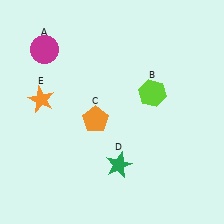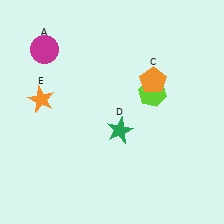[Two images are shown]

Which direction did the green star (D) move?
The green star (D) moved up.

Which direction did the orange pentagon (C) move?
The orange pentagon (C) moved right.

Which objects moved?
The objects that moved are: the orange pentagon (C), the green star (D).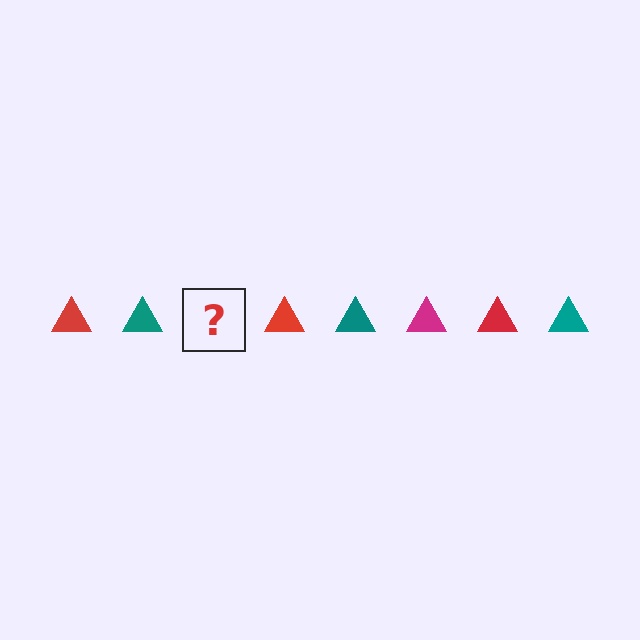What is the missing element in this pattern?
The missing element is a magenta triangle.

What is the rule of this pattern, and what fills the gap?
The rule is that the pattern cycles through red, teal, magenta triangles. The gap should be filled with a magenta triangle.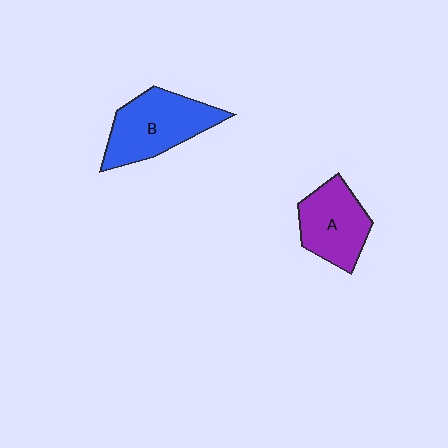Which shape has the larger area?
Shape B (blue).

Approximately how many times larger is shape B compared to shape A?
Approximately 1.2 times.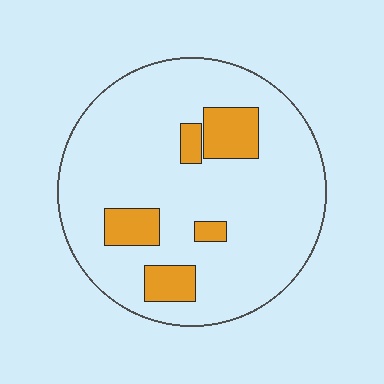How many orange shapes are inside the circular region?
5.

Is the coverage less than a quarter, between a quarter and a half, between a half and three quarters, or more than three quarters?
Less than a quarter.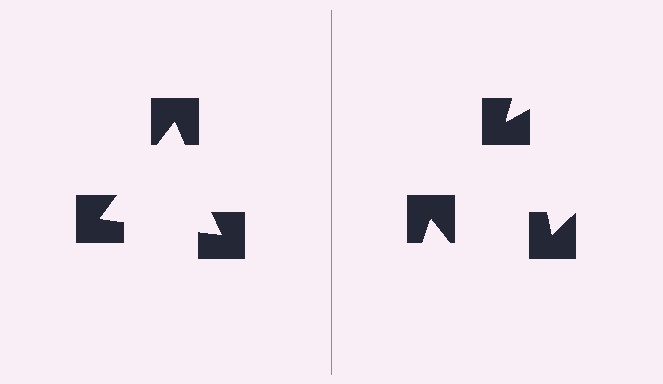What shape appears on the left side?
An illusory triangle.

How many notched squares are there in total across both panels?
6 — 3 on each side.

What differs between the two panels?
The notched squares are positioned identically on both sides; only the wedge orientations differ. On the left they align to a triangle; on the right they are misaligned.